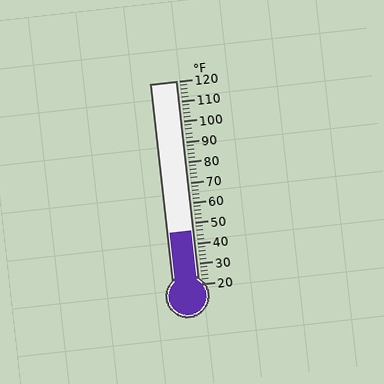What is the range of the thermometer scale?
The thermometer scale ranges from 20°F to 120°F.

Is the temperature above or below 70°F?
The temperature is below 70°F.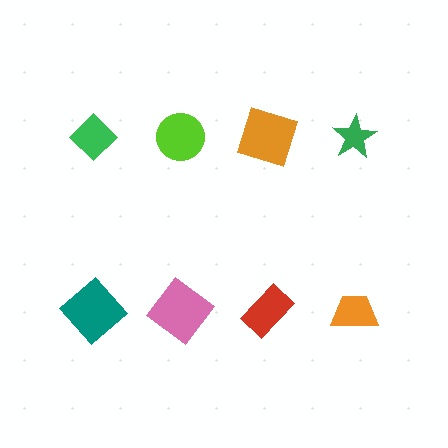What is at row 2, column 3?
A red rectangle.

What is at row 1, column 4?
A green star.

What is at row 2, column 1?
A teal diamond.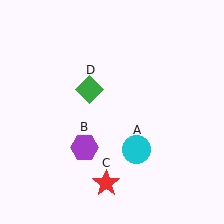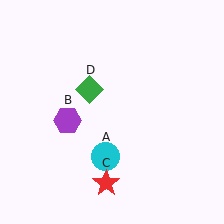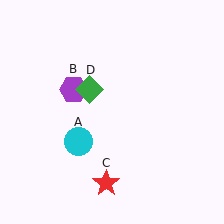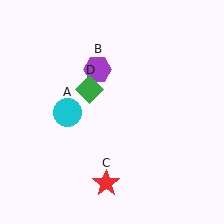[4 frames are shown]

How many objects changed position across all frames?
2 objects changed position: cyan circle (object A), purple hexagon (object B).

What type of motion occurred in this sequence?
The cyan circle (object A), purple hexagon (object B) rotated clockwise around the center of the scene.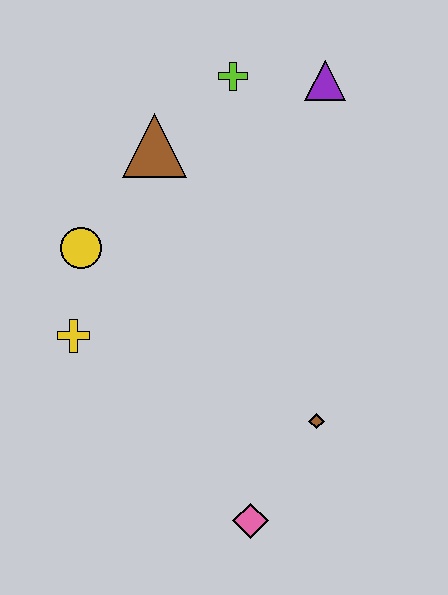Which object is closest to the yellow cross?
The yellow circle is closest to the yellow cross.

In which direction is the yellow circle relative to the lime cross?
The yellow circle is below the lime cross.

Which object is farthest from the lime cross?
The pink diamond is farthest from the lime cross.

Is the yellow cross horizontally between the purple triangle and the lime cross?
No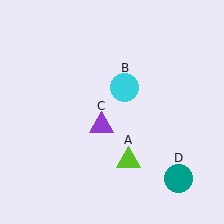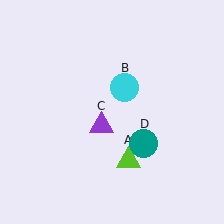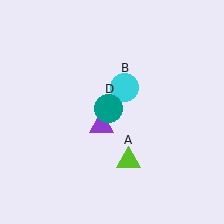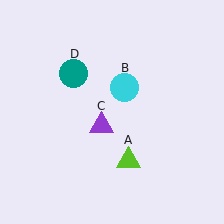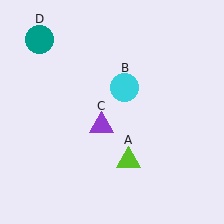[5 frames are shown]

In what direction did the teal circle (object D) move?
The teal circle (object D) moved up and to the left.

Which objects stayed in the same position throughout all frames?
Lime triangle (object A) and cyan circle (object B) and purple triangle (object C) remained stationary.